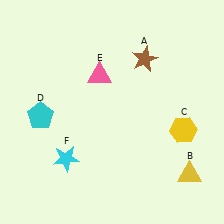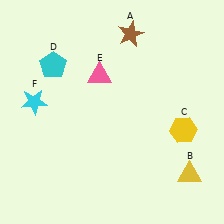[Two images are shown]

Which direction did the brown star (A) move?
The brown star (A) moved up.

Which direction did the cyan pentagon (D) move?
The cyan pentagon (D) moved up.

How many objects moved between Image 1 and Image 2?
3 objects moved between the two images.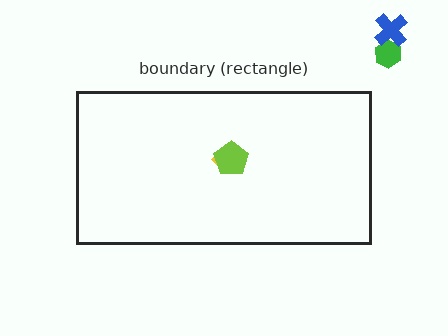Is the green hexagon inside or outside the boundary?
Outside.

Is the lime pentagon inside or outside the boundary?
Inside.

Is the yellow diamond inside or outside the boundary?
Inside.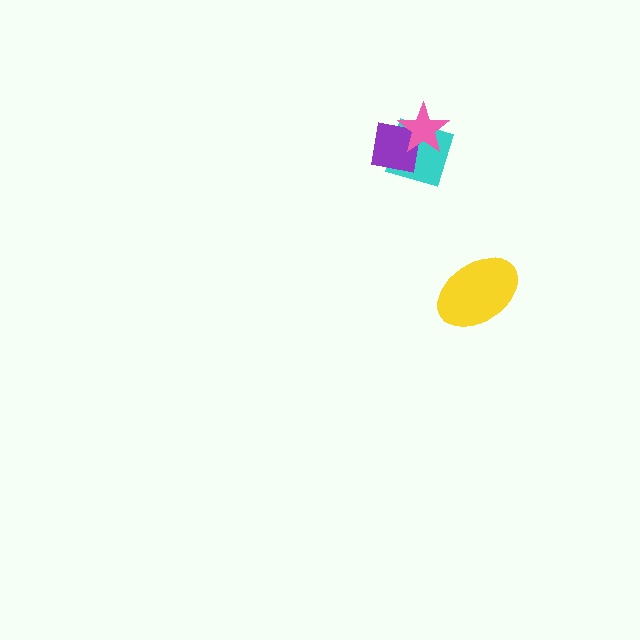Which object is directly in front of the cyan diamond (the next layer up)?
The purple square is directly in front of the cyan diamond.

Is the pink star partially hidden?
No, no other shape covers it.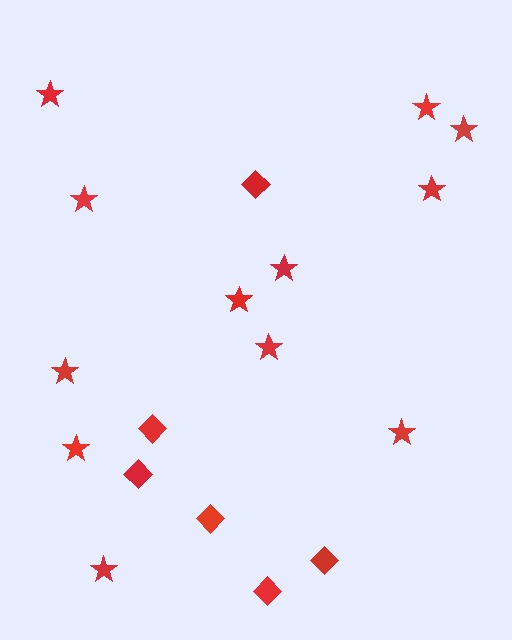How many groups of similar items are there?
There are 2 groups: one group of stars (12) and one group of diamonds (6).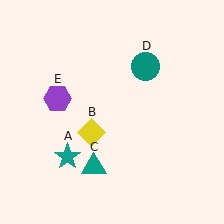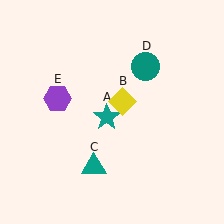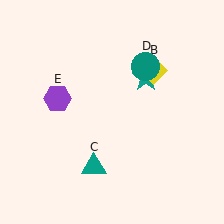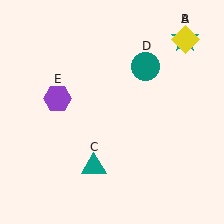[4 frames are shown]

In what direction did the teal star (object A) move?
The teal star (object A) moved up and to the right.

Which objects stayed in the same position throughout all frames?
Teal triangle (object C) and teal circle (object D) and purple hexagon (object E) remained stationary.